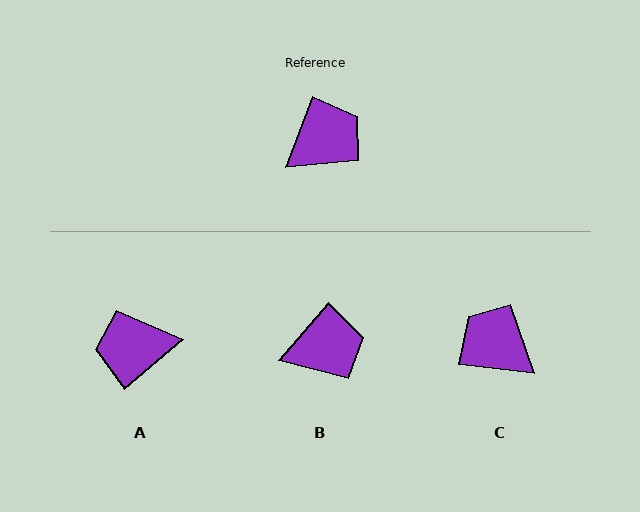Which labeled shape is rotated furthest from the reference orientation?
A, about 150 degrees away.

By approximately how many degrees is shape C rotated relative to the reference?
Approximately 104 degrees counter-clockwise.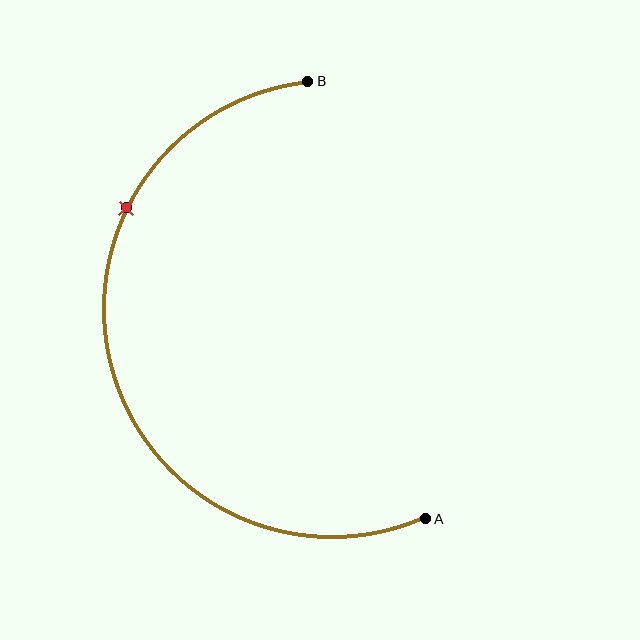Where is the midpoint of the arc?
The arc midpoint is the point on the curve farthest from the straight line joining A and B. It sits to the left of that line.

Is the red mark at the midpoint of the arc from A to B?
No. The red mark lies on the arc but is closer to endpoint B. The arc midpoint would be at the point on the curve equidistant along the arc from both A and B.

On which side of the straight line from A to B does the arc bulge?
The arc bulges to the left of the straight line connecting A and B.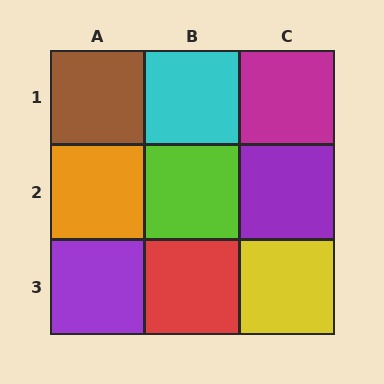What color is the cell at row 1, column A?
Brown.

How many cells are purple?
2 cells are purple.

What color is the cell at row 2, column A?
Orange.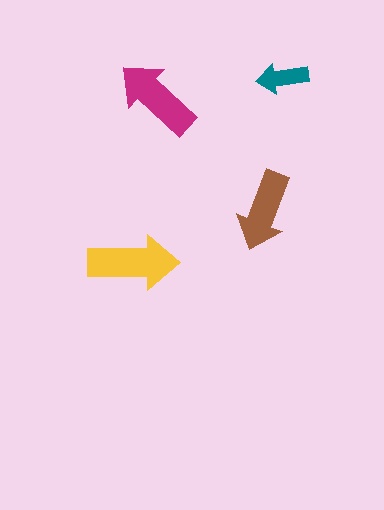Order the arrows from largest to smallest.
the yellow one, the magenta one, the brown one, the teal one.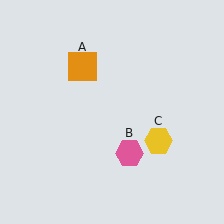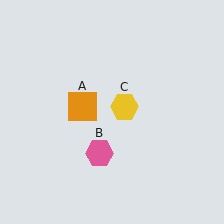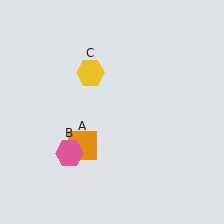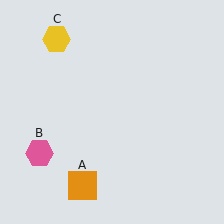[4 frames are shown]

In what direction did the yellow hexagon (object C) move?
The yellow hexagon (object C) moved up and to the left.